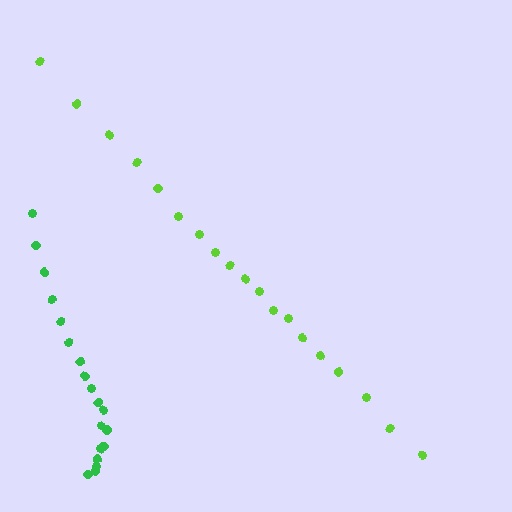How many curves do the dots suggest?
There are 2 distinct paths.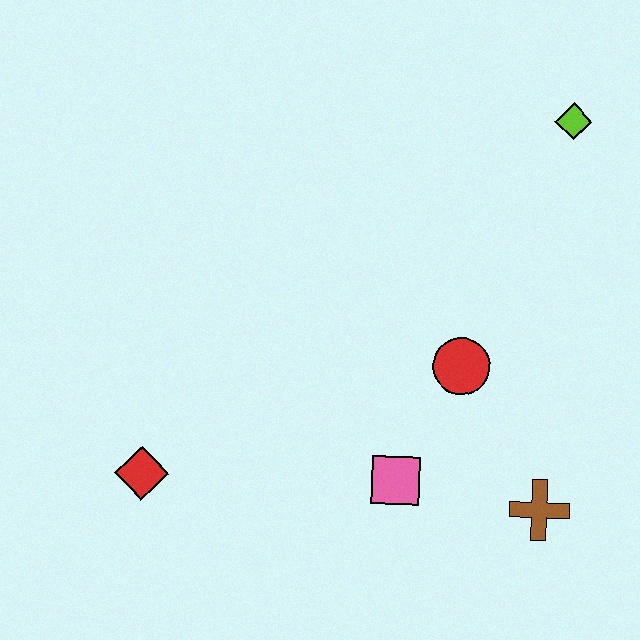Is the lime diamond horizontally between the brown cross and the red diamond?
No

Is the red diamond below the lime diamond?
Yes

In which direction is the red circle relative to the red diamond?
The red circle is to the right of the red diamond.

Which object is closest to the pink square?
The red circle is closest to the pink square.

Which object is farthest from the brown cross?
The red diamond is farthest from the brown cross.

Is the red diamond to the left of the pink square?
Yes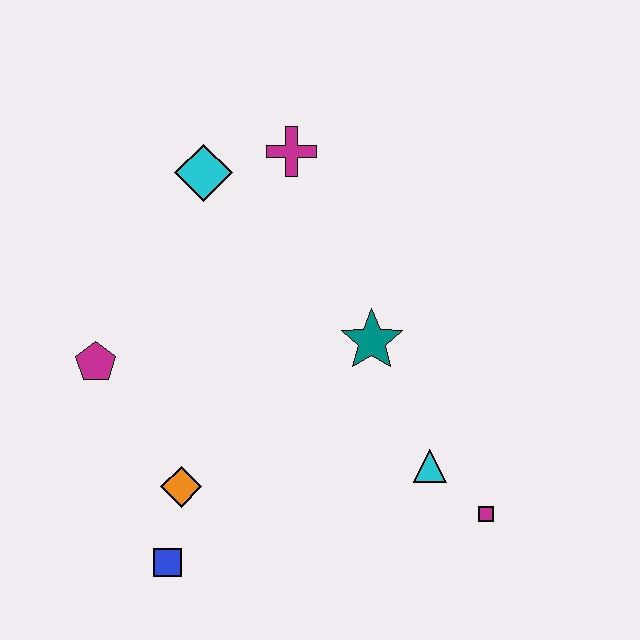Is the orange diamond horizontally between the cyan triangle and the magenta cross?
No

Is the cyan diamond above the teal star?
Yes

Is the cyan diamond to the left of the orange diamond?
No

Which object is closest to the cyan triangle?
The magenta square is closest to the cyan triangle.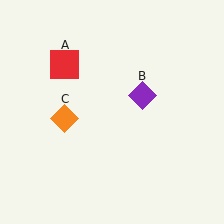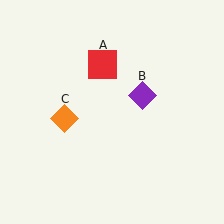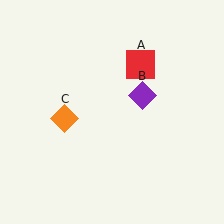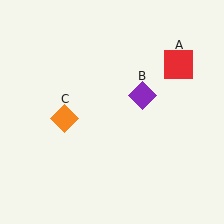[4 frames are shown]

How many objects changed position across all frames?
1 object changed position: red square (object A).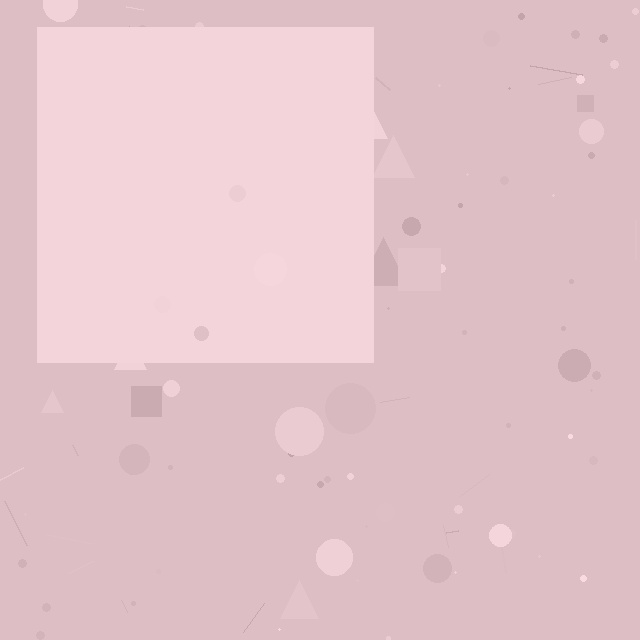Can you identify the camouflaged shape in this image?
The camouflaged shape is a square.